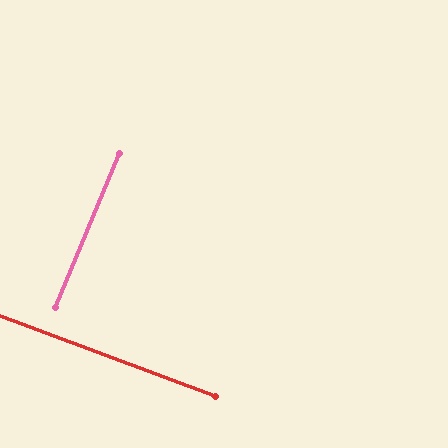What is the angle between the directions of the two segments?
Approximately 88 degrees.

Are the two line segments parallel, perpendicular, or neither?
Perpendicular — they meet at approximately 88°.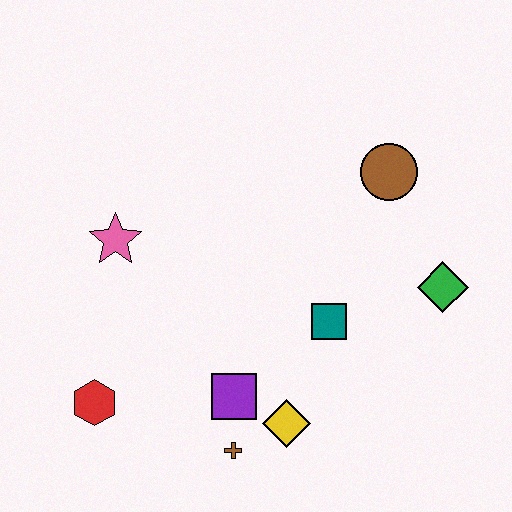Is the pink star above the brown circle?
No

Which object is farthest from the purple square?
The brown circle is farthest from the purple square.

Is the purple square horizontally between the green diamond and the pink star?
Yes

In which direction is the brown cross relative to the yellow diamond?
The brown cross is to the left of the yellow diamond.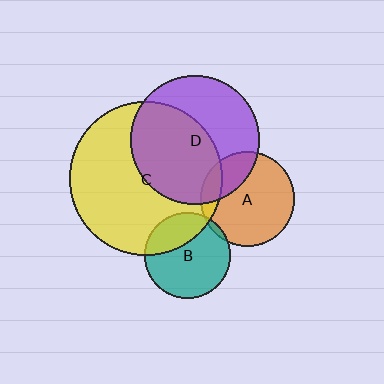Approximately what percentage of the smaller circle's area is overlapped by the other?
Approximately 30%.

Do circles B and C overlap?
Yes.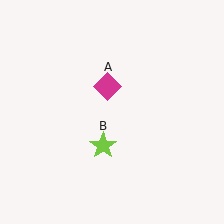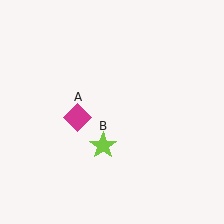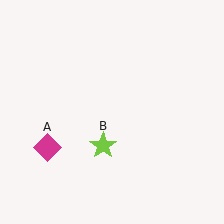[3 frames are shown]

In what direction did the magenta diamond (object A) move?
The magenta diamond (object A) moved down and to the left.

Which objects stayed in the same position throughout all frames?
Lime star (object B) remained stationary.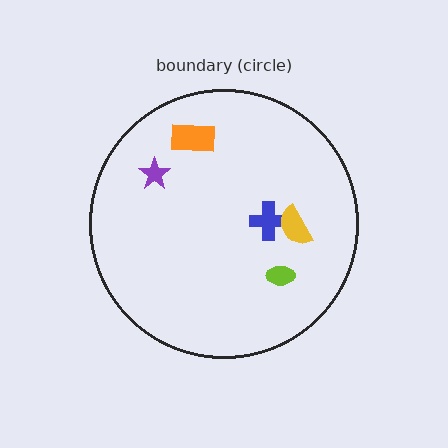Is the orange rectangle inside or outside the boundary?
Inside.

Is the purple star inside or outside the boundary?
Inside.